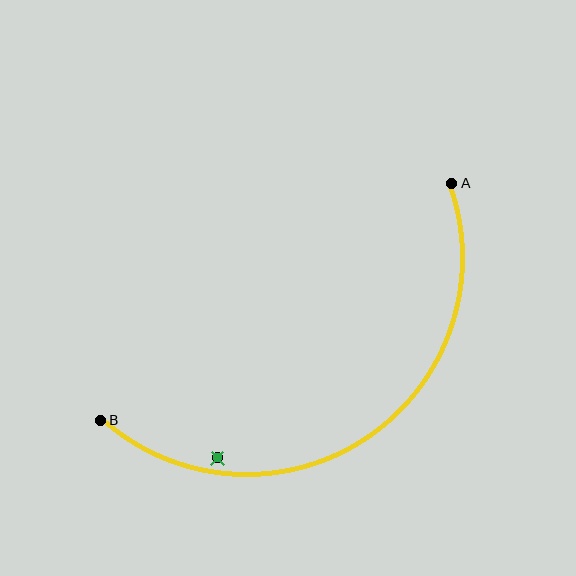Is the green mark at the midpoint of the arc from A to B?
No — the green mark does not lie on the arc at all. It sits slightly inside the curve.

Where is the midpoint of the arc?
The arc midpoint is the point on the curve farthest from the straight line joining A and B. It sits below and to the right of that line.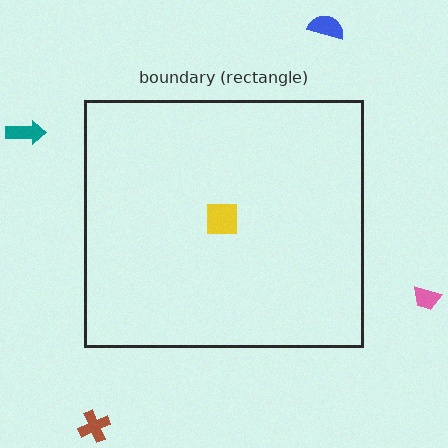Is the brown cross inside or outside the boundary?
Outside.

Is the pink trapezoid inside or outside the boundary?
Outside.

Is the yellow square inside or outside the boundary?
Inside.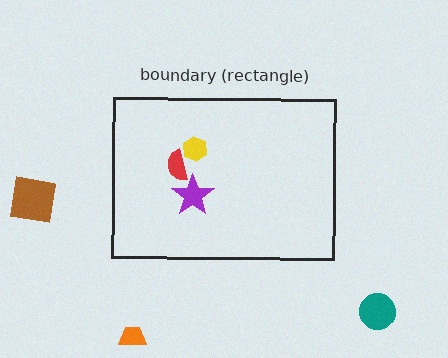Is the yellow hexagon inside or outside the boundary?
Inside.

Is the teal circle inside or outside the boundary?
Outside.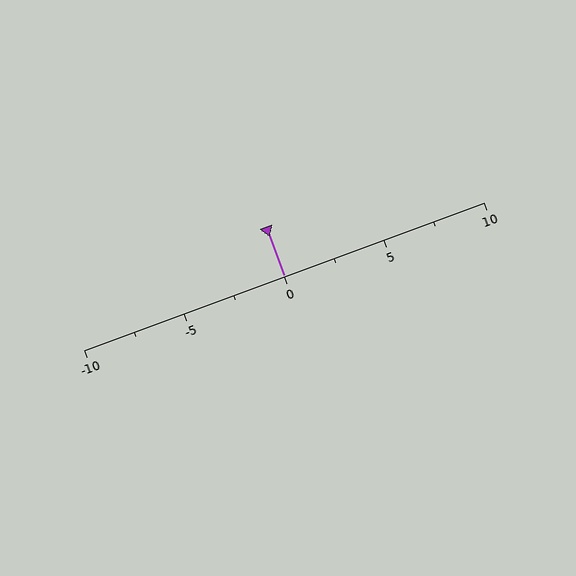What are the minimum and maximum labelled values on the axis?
The axis runs from -10 to 10.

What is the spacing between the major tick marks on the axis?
The major ticks are spaced 5 apart.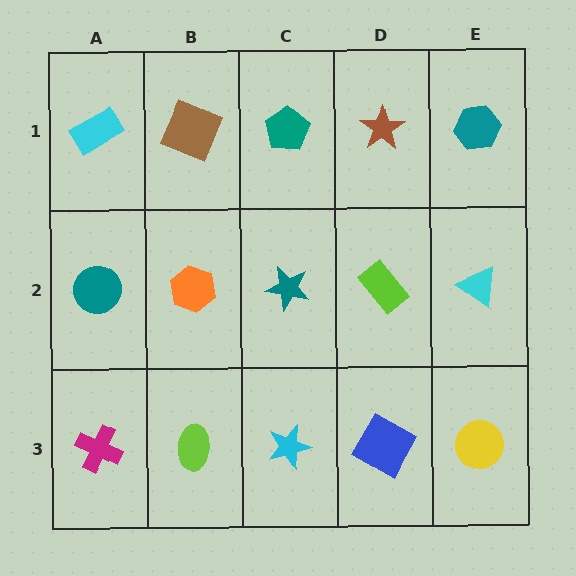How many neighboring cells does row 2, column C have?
4.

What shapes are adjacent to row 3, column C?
A teal star (row 2, column C), a lime ellipse (row 3, column B), a blue square (row 3, column D).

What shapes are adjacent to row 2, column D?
A brown star (row 1, column D), a blue square (row 3, column D), a teal star (row 2, column C), a cyan triangle (row 2, column E).